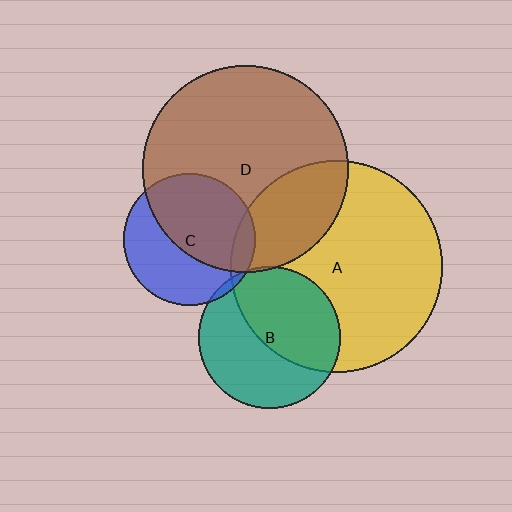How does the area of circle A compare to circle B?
Approximately 2.2 times.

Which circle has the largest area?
Circle A (yellow).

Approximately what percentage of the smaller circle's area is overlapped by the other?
Approximately 50%.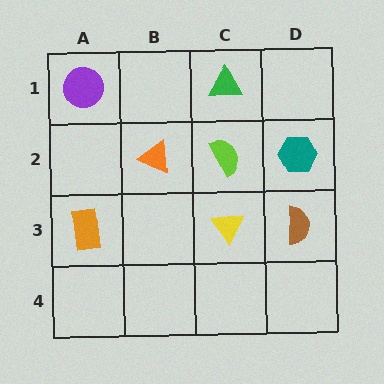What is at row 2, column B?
An orange triangle.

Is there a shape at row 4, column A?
No, that cell is empty.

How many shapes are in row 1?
2 shapes.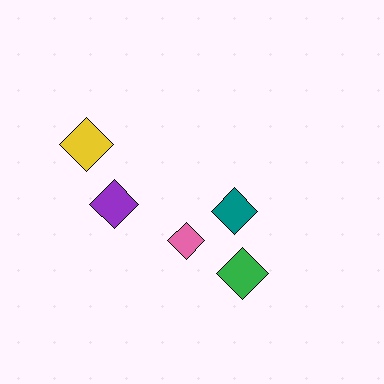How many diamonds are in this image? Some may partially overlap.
There are 5 diamonds.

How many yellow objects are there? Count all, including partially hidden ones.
There is 1 yellow object.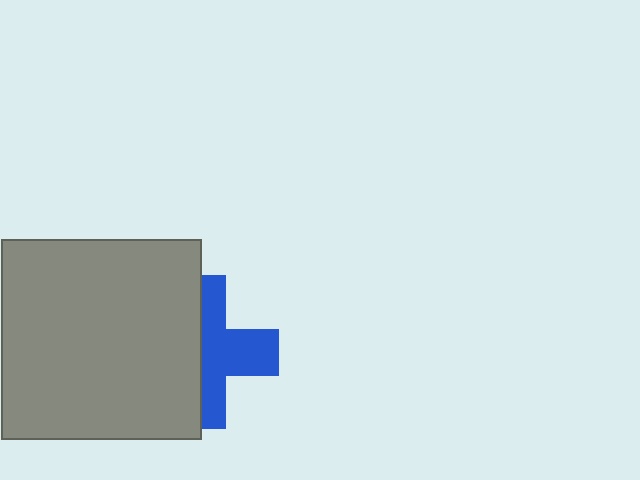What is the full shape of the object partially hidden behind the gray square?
The partially hidden object is a blue cross.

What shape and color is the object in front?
The object in front is a gray square.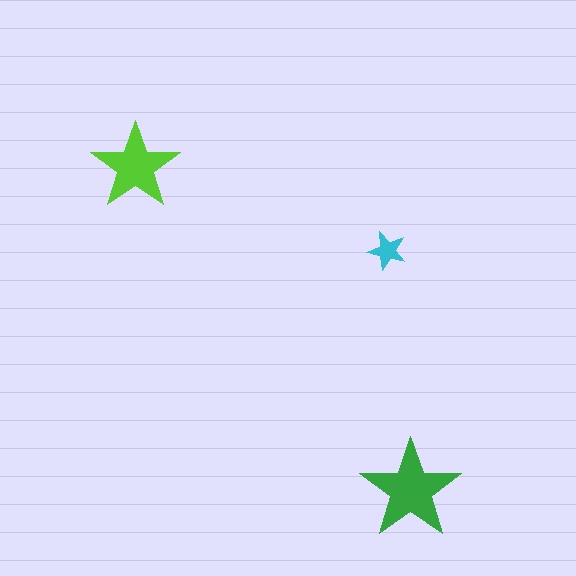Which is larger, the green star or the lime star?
The green one.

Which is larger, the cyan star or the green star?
The green one.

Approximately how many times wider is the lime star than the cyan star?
About 2.5 times wider.